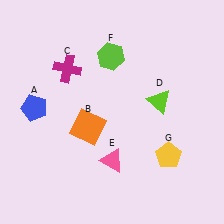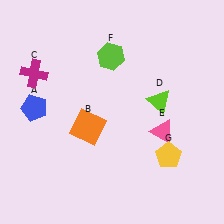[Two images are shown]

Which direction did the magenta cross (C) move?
The magenta cross (C) moved left.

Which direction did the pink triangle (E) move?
The pink triangle (E) moved right.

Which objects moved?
The objects that moved are: the magenta cross (C), the pink triangle (E).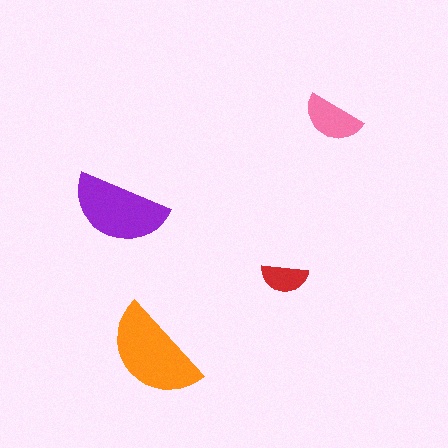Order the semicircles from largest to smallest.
the orange one, the purple one, the pink one, the red one.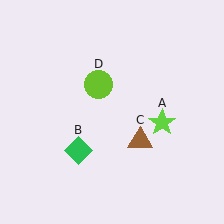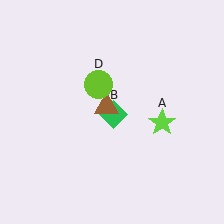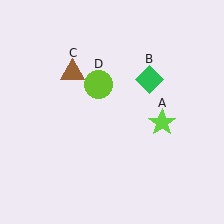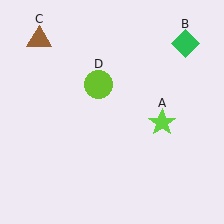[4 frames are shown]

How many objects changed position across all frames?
2 objects changed position: green diamond (object B), brown triangle (object C).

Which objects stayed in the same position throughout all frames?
Lime star (object A) and lime circle (object D) remained stationary.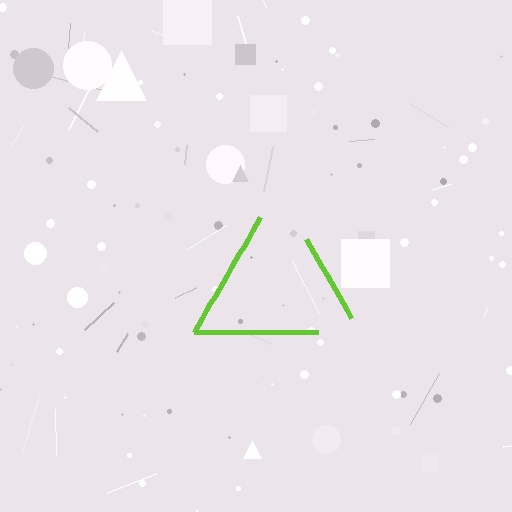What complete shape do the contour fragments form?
The contour fragments form a triangle.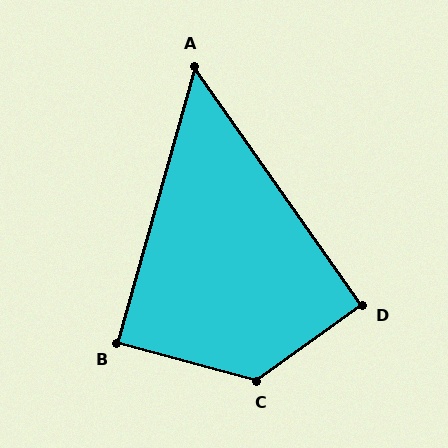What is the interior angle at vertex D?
Approximately 91 degrees (approximately right).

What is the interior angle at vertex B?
Approximately 89 degrees (approximately right).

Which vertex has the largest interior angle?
C, at approximately 129 degrees.